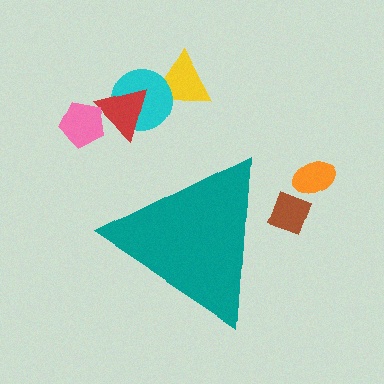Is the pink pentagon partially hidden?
No, the pink pentagon is fully visible.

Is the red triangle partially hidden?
No, the red triangle is fully visible.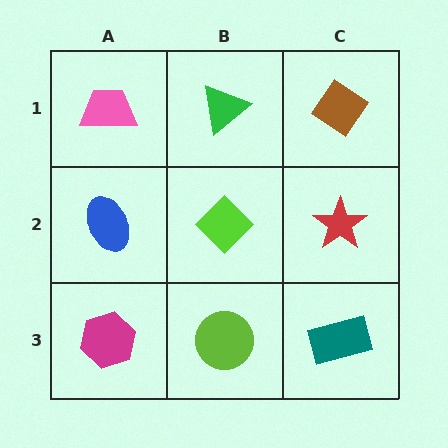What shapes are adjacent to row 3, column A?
A blue ellipse (row 2, column A), a lime circle (row 3, column B).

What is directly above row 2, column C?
A brown diamond.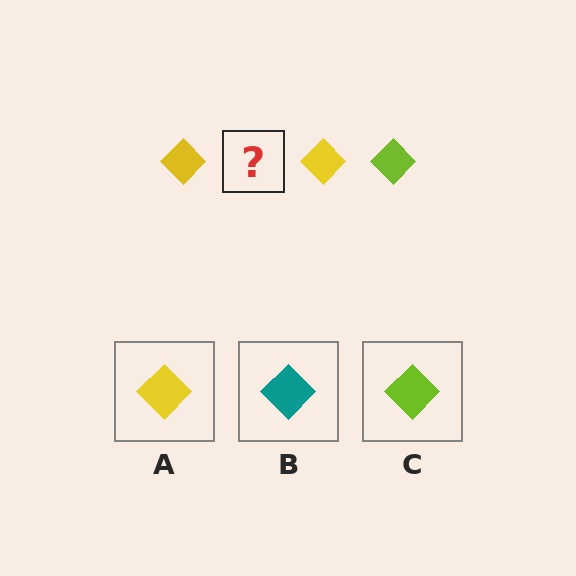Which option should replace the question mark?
Option C.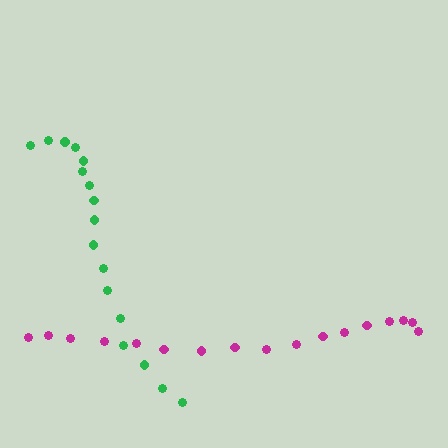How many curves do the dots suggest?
There are 2 distinct paths.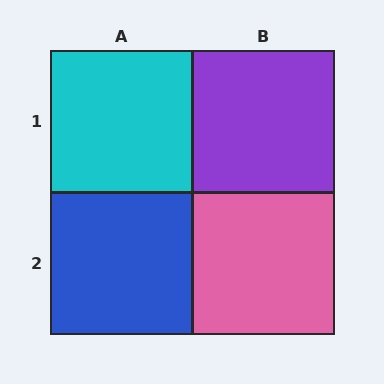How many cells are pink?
1 cell is pink.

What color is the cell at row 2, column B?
Pink.